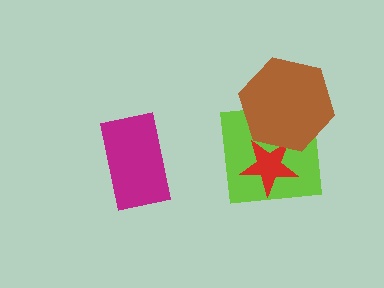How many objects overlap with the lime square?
2 objects overlap with the lime square.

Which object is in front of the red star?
The brown hexagon is in front of the red star.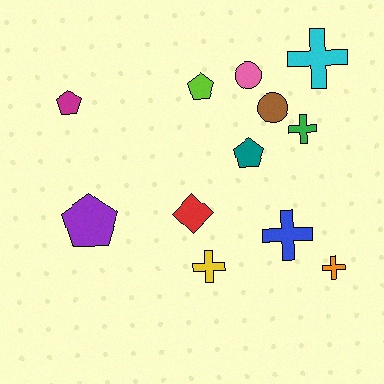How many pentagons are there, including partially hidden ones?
There are 4 pentagons.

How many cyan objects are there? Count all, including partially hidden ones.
There is 1 cyan object.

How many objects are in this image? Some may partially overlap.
There are 12 objects.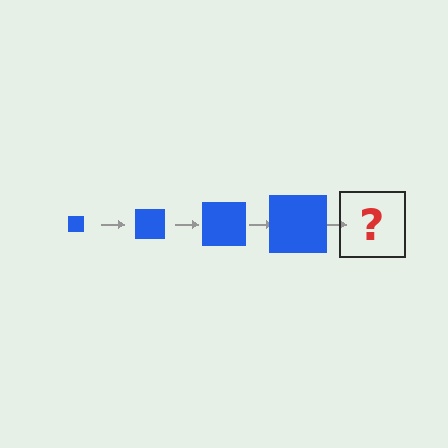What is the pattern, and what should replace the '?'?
The pattern is that the square gets progressively larger each step. The '?' should be a blue square, larger than the previous one.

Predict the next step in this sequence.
The next step is a blue square, larger than the previous one.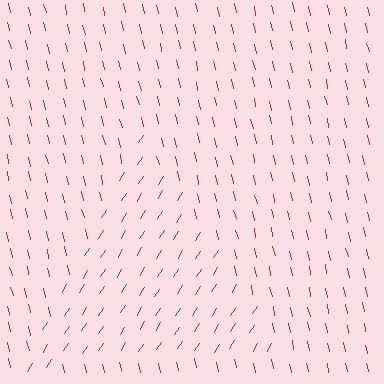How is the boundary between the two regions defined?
The boundary is defined purely by a change in line orientation (approximately 45 degrees difference). All lines are the same color and thickness.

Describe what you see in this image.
The image is filled with small red line segments. A triangle region in the image has lines oriented differently from the surrounding lines, creating a visible texture boundary.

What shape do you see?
I see a triangle.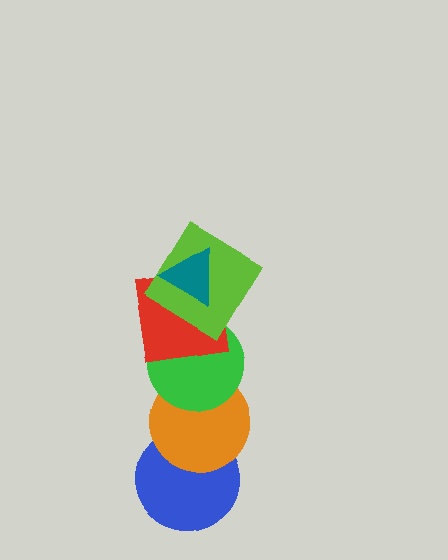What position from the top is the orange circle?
The orange circle is 5th from the top.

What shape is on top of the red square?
The lime diamond is on top of the red square.